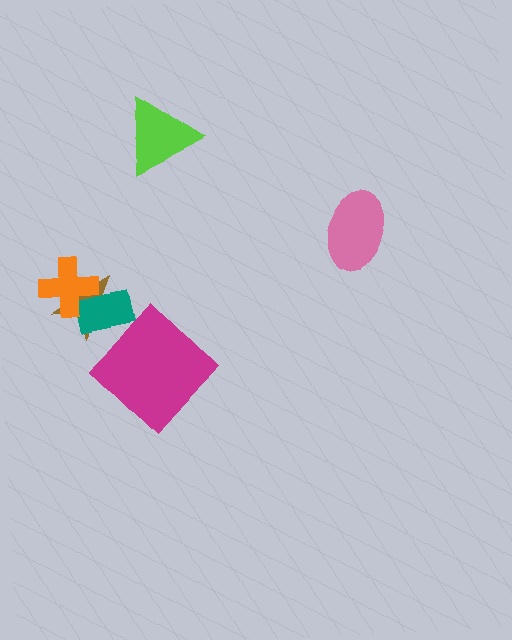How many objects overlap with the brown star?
2 objects overlap with the brown star.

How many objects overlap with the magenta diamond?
0 objects overlap with the magenta diamond.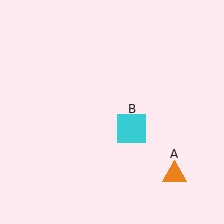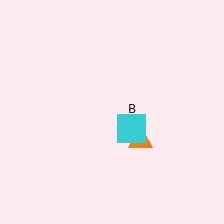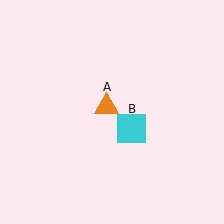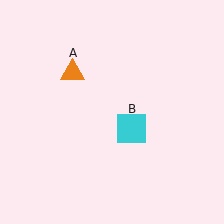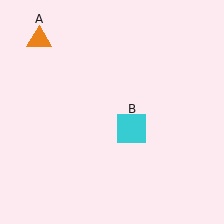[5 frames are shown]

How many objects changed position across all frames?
1 object changed position: orange triangle (object A).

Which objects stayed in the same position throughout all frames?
Cyan square (object B) remained stationary.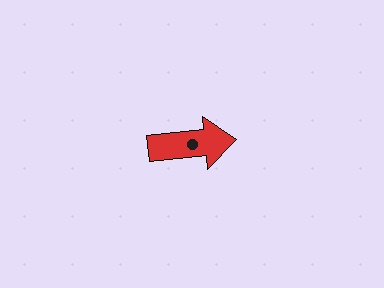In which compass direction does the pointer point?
East.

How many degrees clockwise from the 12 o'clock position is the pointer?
Approximately 84 degrees.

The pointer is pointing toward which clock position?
Roughly 3 o'clock.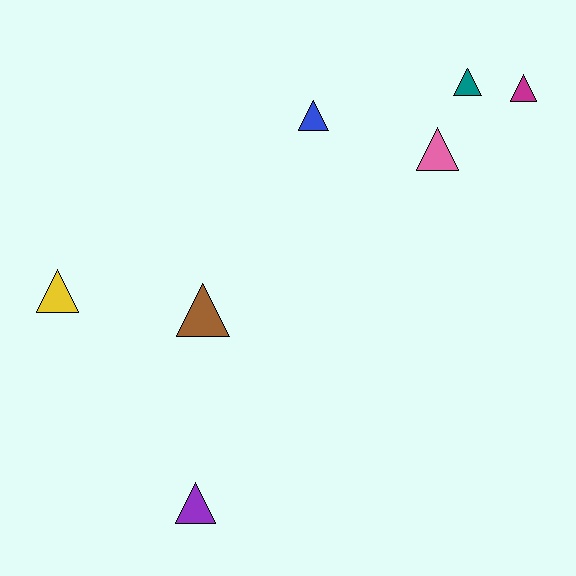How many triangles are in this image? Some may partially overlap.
There are 7 triangles.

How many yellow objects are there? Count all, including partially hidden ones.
There is 1 yellow object.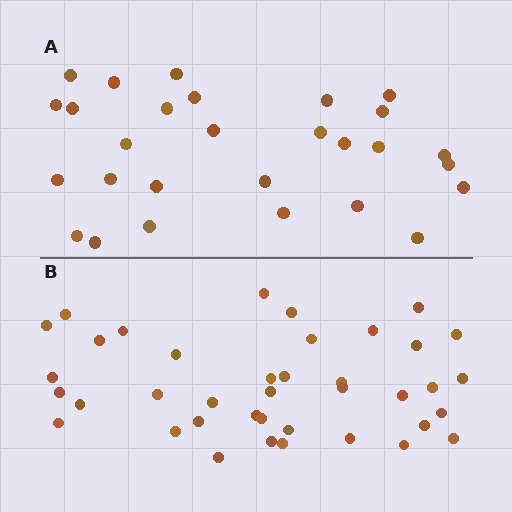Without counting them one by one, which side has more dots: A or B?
Region B (the bottom region) has more dots.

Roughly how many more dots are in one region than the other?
Region B has roughly 12 or so more dots than region A.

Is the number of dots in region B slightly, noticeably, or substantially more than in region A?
Region B has noticeably more, but not dramatically so. The ratio is roughly 1.4 to 1.